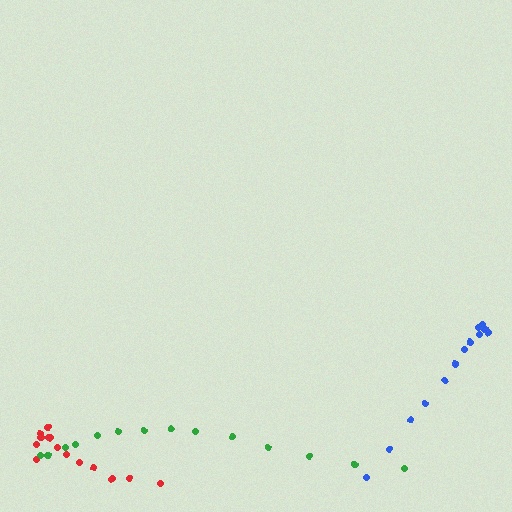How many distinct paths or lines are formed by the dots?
There are 3 distinct paths.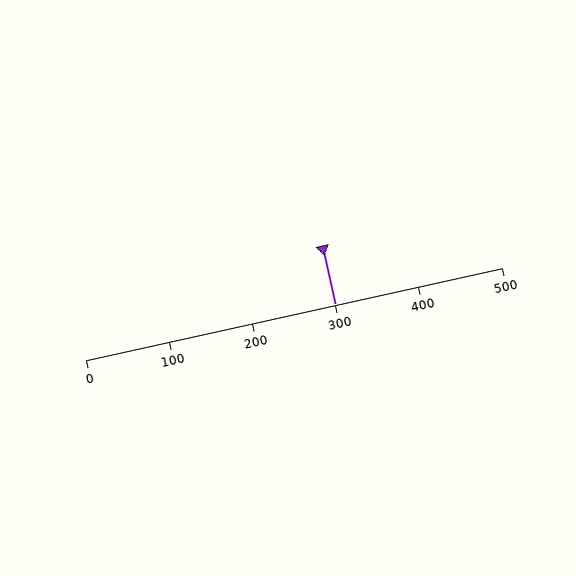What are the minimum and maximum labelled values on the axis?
The axis runs from 0 to 500.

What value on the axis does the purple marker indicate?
The marker indicates approximately 300.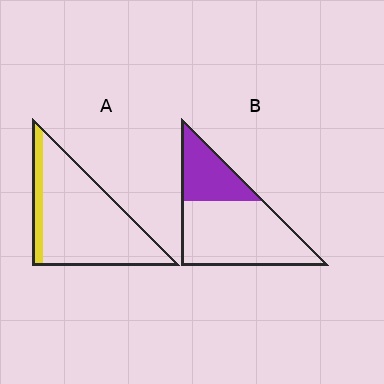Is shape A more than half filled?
No.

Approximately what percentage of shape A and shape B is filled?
A is approximately 15% and B is approximately 30%.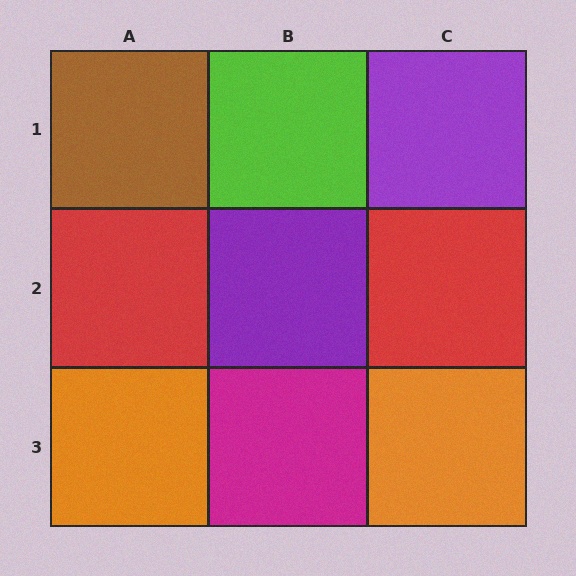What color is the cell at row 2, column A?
Red.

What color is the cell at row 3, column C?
Orange.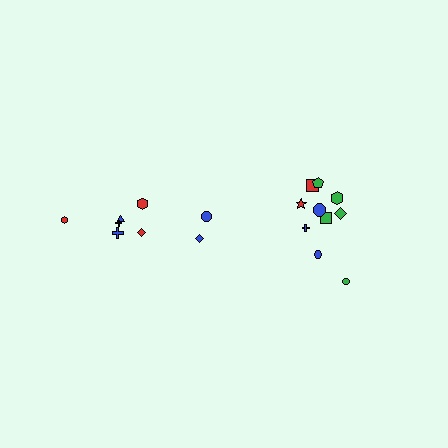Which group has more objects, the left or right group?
The right group.